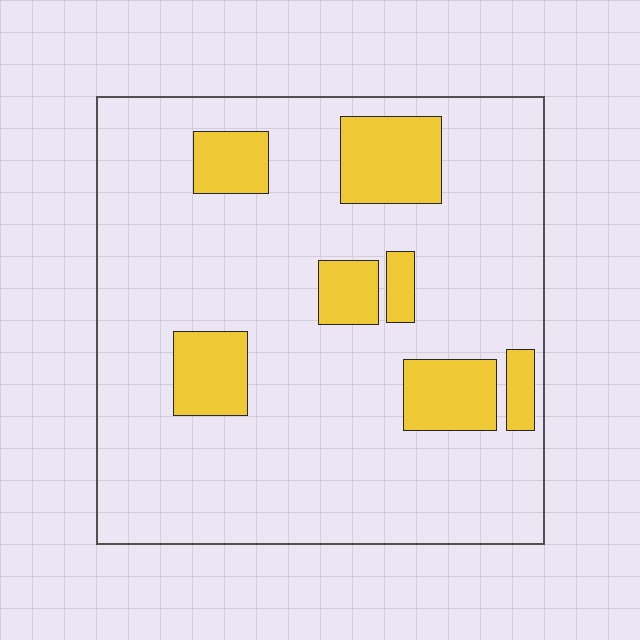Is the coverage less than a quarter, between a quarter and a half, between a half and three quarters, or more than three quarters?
Less than a quarter.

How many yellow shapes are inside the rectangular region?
7.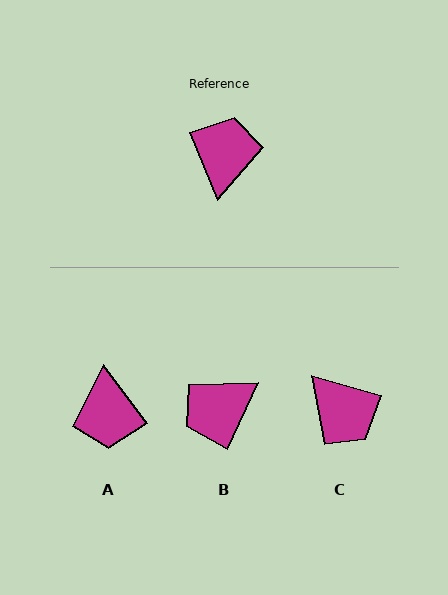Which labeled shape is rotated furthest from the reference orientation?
A, about 166 degrees away.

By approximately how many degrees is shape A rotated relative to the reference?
Approximately 166 degrees clockwise.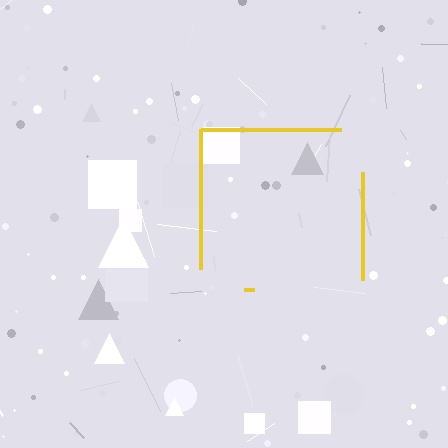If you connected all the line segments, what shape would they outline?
They would outline a square.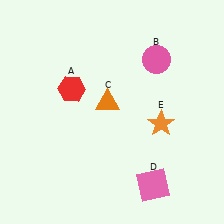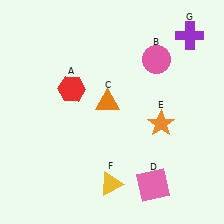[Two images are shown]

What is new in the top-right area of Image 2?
A purple cross (G) was added in the top-right area of Image 2.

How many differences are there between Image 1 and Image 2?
There are 2 differences between the two images.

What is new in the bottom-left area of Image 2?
A yellow triangle (F) was added in the bottom-left area of Image 2.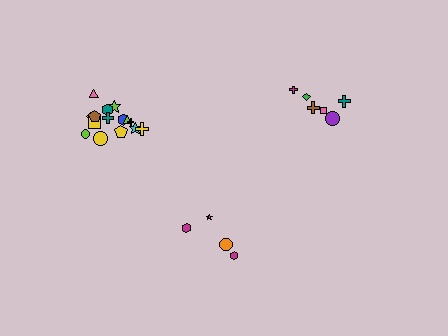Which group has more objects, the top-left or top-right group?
The top-left group.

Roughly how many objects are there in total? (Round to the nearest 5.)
Roughly 25 objects in total.